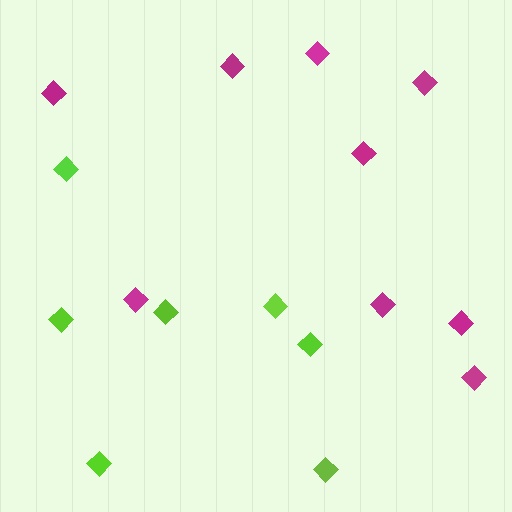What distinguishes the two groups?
There are 2 groups: one group of magenta diamonds (9) and one group of lime diamonds (7).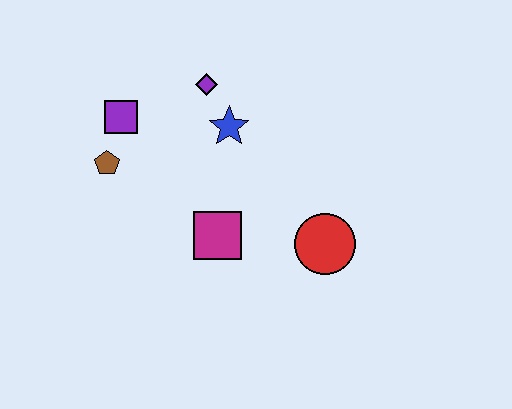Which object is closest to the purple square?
The brown pentagon is closest to the purple square.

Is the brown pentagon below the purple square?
Yes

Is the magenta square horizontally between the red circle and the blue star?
No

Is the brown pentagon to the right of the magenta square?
No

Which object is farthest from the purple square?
The red circle is farthest from the purple square.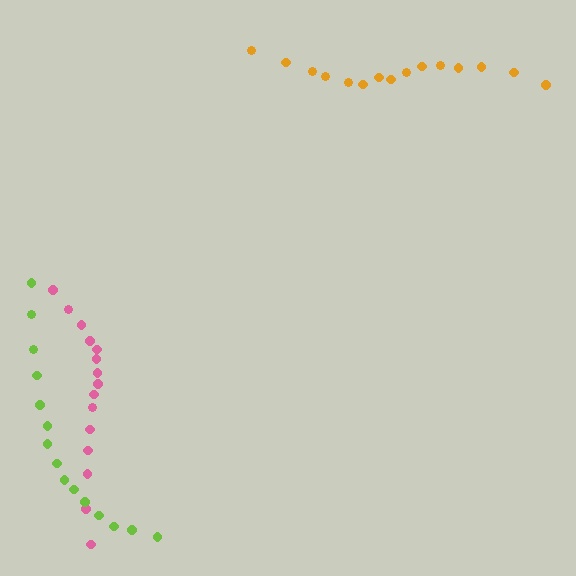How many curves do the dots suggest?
There are 3 distinct paths.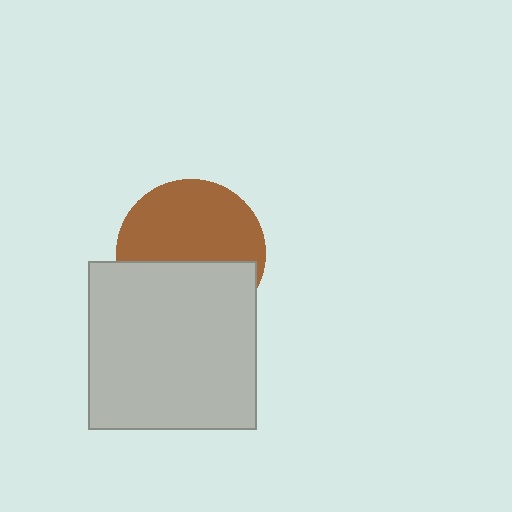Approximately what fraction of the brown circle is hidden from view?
Roughly 42% of the brown circle is hidden behind the light gray square.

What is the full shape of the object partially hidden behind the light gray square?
The partially hidden object is a brown circle.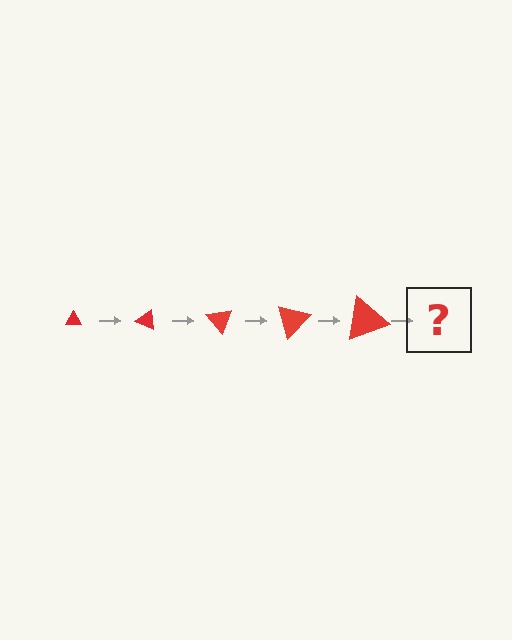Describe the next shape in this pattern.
It should be a triangle, larger than the previous one and rotated 125 degrees from the start.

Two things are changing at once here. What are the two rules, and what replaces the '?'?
The two rules are that the triangle grows larger each step and it rotates 25 degrees each step. The '?' should be a triangle, larger than the previous one and rotated 125 degrees from the start.